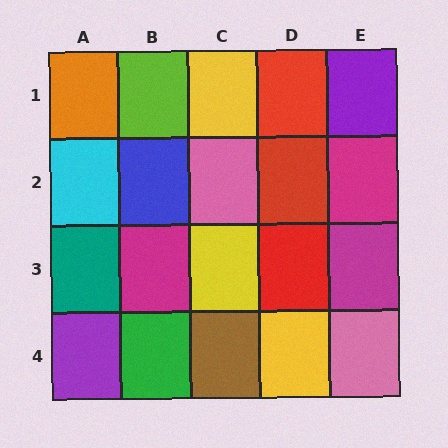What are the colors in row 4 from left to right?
Purple, green, brown, yellow, pink.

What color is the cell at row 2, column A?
Cyan.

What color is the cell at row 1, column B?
Lime.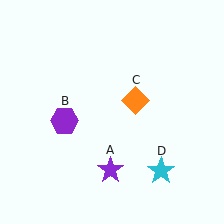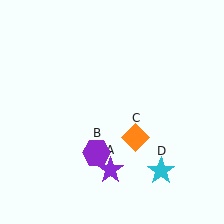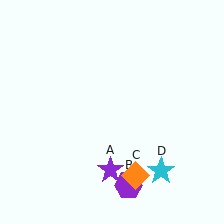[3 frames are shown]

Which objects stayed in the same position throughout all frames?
Purple star (object A) and cyan star (object D) remained stationary.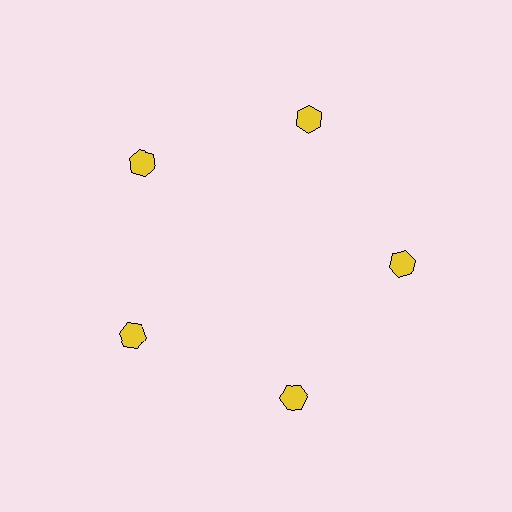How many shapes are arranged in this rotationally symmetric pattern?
There are 5 shapes, arranged in 5 groups of 1.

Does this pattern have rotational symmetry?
Yes, this pattern has 5-fold rotational symmetry. It looks the same after rotating 72 degrees around the center.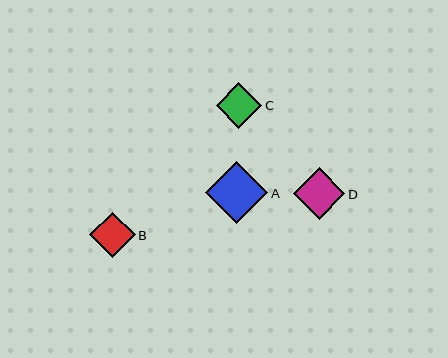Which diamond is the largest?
Diamond A is the largest with a size of approximately 62 pixels.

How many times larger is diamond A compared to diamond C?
Diamond A is approximately 1.4 times the size of diamond C.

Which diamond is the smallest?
Diamond B is the smallest with a size of approximately 45 pixels.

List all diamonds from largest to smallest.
From largest to smallest: A, D, C, B.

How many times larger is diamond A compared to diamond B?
Diamond A is approximately 1.4 times the size of diamond B.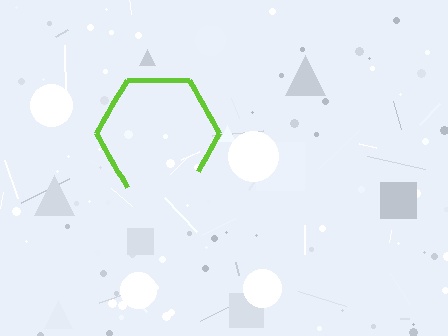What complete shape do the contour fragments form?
The contour fragments form a hexagon.